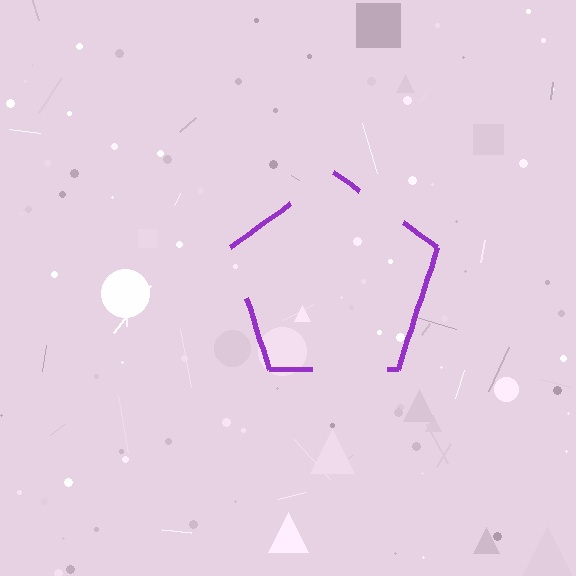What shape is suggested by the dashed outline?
The dashed outline suggests a pentagon.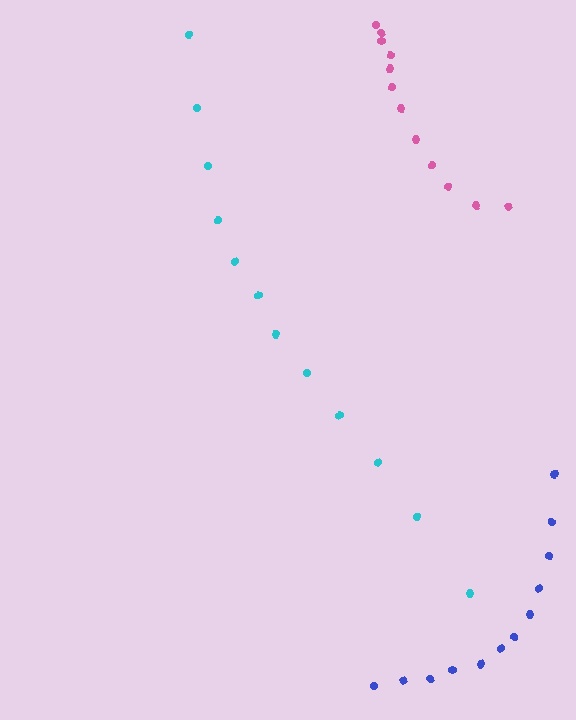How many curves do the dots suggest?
There are 3 distinct paths.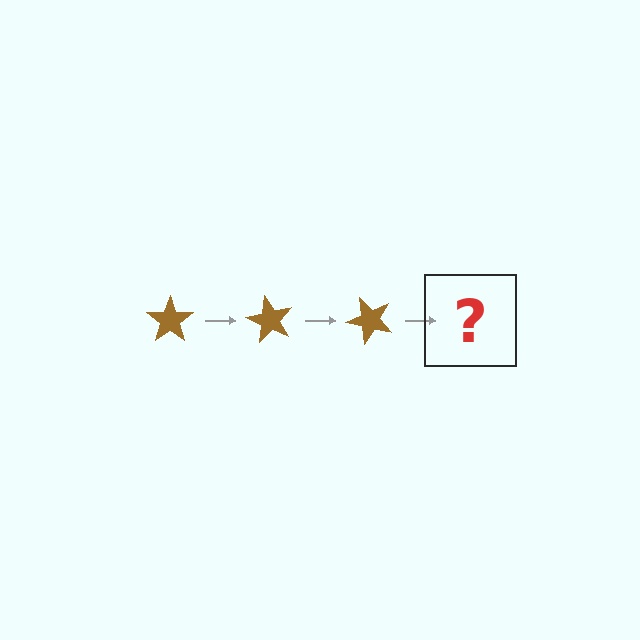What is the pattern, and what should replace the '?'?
The pattern is that the star rotates 60 degrees each step. The '?' should be a brown star rotated 180 degrees.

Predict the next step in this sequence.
The next step is a brown star rotated 180 degrees.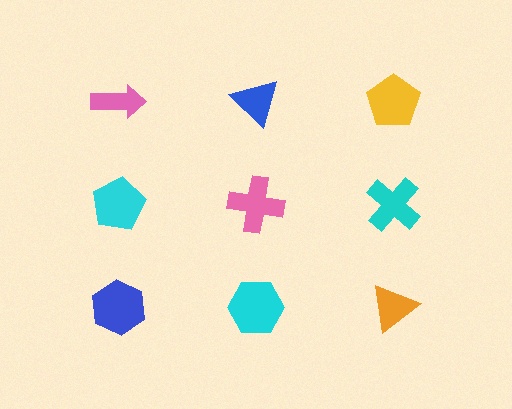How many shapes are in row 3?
3 shapes.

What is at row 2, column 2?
A pink cross.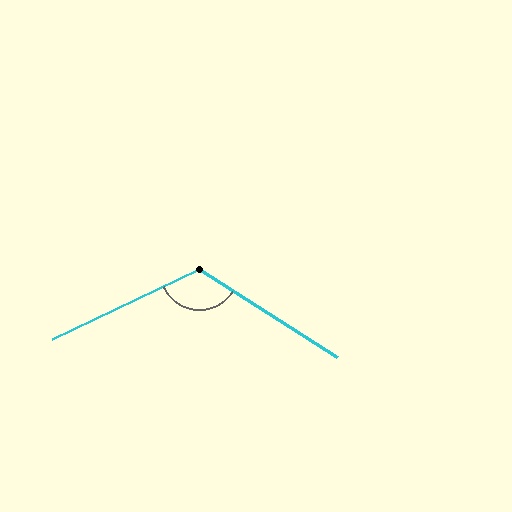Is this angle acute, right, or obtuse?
It is obtuse.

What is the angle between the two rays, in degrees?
Approximately 122 degrees.